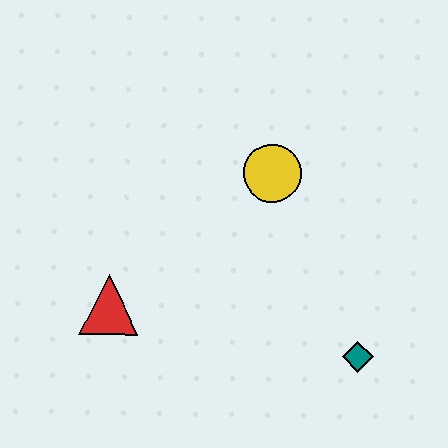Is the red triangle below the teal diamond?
No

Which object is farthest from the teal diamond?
The red triangle is farthest from the teal diamond.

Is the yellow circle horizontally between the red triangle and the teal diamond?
Yes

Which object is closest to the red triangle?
The yellow circle is closest to the red triangle.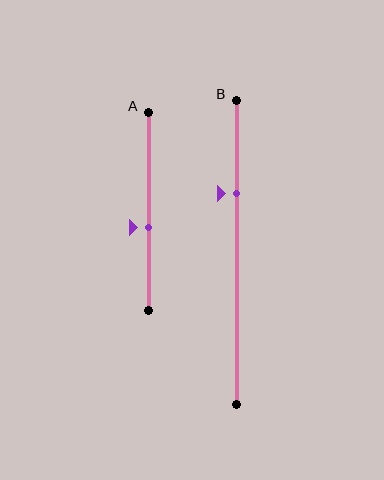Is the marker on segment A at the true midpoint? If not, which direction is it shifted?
No, the marker on segment A is shifted downward by about 8% of the segment length.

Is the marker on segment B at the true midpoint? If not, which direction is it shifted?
No, the marker on segment B is shifted upward by about 19% of the segment length.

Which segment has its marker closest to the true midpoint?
Segment A has its marker closest to the true midpoint.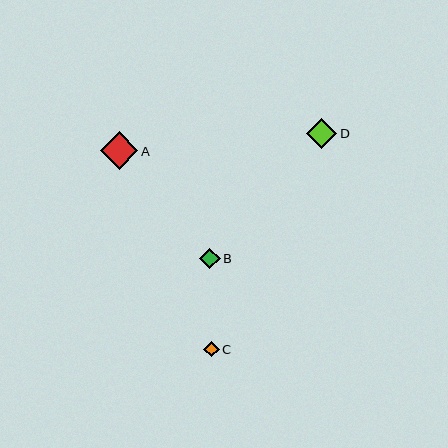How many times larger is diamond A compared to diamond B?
Diamond A is approximately 1.8 times the size of diamond B.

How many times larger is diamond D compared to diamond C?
Diamond D is approximately 2.0 times the size of diamond C.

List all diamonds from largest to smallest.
From largest to smallest: A, D, B, C.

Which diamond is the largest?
Diamond A is the largest with a size of approximately 38 pixels.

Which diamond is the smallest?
Diamond C is the smallest with a size of approximately 15 pixels.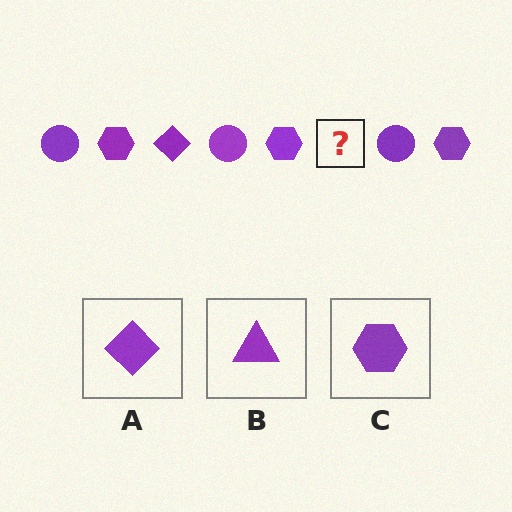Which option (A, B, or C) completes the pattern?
A.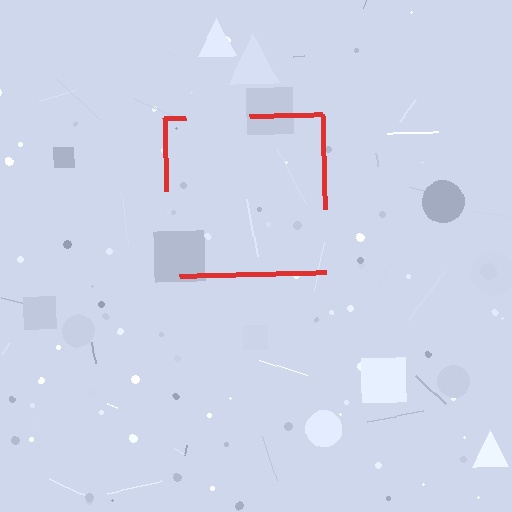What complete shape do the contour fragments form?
The contour fragments form a square.